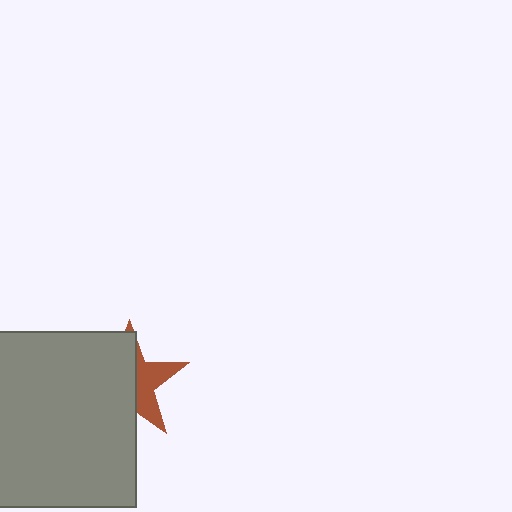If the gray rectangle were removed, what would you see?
You would see the complete brown star.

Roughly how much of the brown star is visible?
A small part of it is visible (roughly 38%).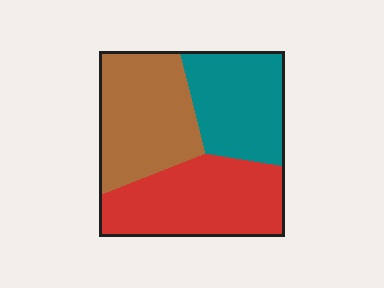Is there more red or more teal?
Red.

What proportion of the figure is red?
Red covers around 35% of the figure.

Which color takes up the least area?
Teal, at roughly 30%.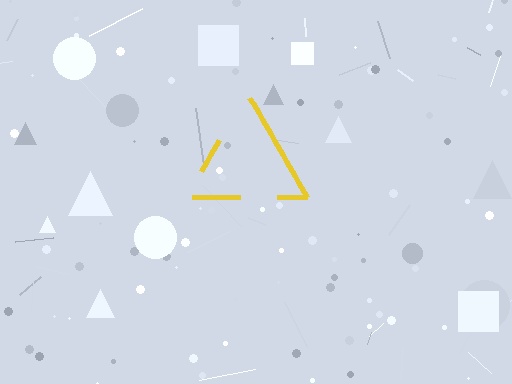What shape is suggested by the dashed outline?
The dashed outline suggests a triangle.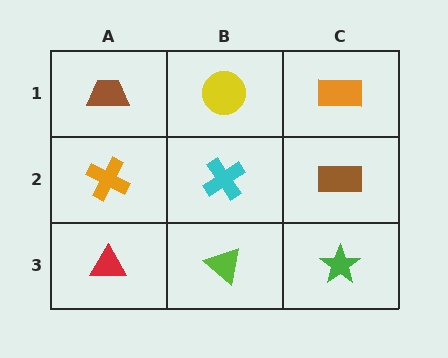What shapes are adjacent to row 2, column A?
A brown trapezoid (row 1, column A), a red triangle (row 3, column A), a cyan cross (row 2, column B).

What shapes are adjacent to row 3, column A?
An orange cross (row 2, column A), a lime triangle (row 3, column B).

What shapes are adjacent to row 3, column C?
A brown rectangle (row 2, column C), a lime triangle (row 3, column B).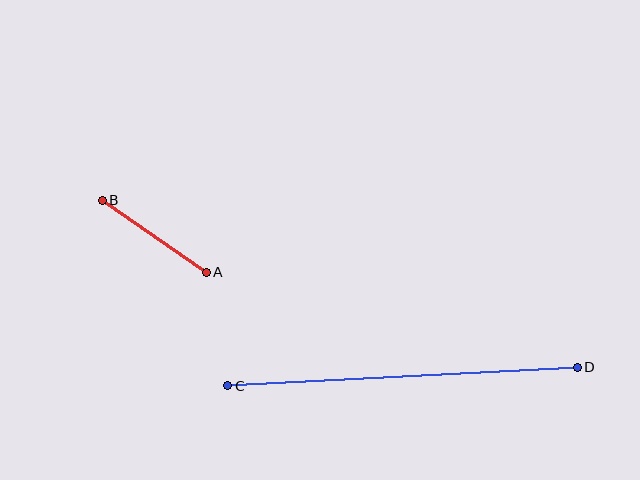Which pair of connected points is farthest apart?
Points C and D are farthest apart.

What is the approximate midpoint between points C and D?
The midpoint is at approximately (402, 376) pixels.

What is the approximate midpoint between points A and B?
The midpoint is at approximately (154, 236) pixels.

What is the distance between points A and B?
The distance is approximately 126 pixels.